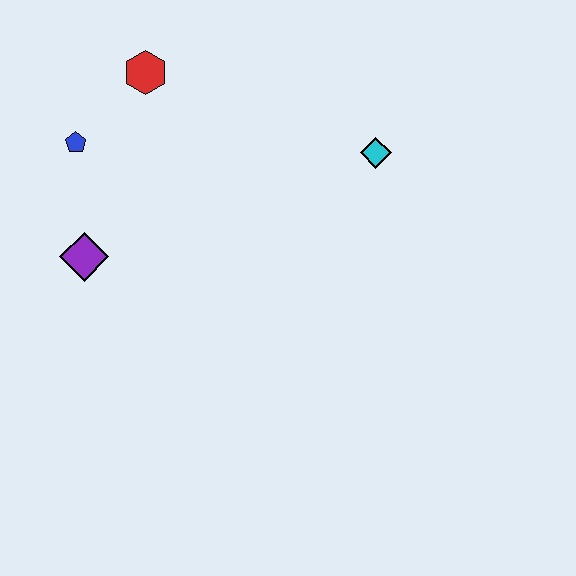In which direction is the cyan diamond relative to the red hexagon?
The cyan diamond is to the right of the red hexagon.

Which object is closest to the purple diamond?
The blue pentagon is closest to the purple diamond.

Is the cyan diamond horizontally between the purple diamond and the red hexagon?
No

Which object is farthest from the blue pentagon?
The cyan diamond is farthest from the blue pentagon.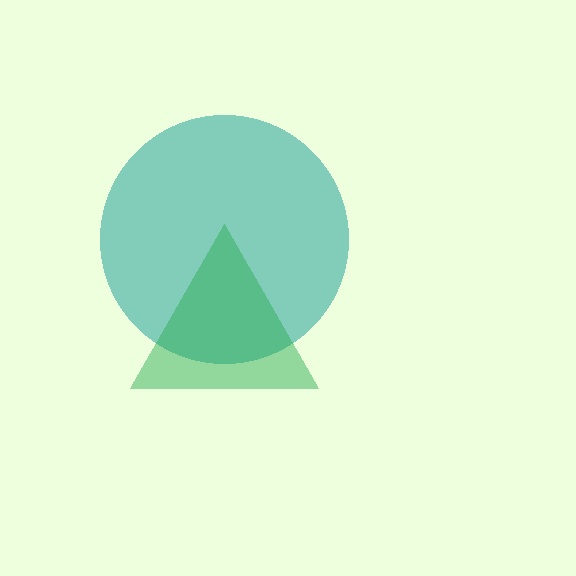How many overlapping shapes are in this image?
There are 2 overlapping shapes in the image.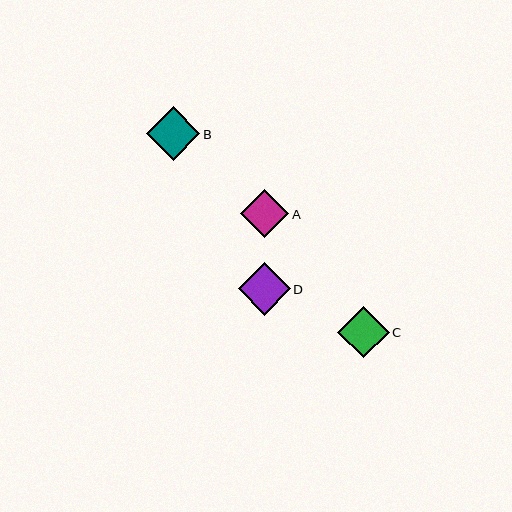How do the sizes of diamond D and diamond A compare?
Diamond D and diamond A are approximately the same size.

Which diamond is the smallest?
Diamond A is the smallest with a size of approximately 48 pixels.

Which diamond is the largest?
Diamond B is the largest with a size of approximately 53 pixels.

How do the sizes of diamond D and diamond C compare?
Diamond D and diamond C are approximately the same size.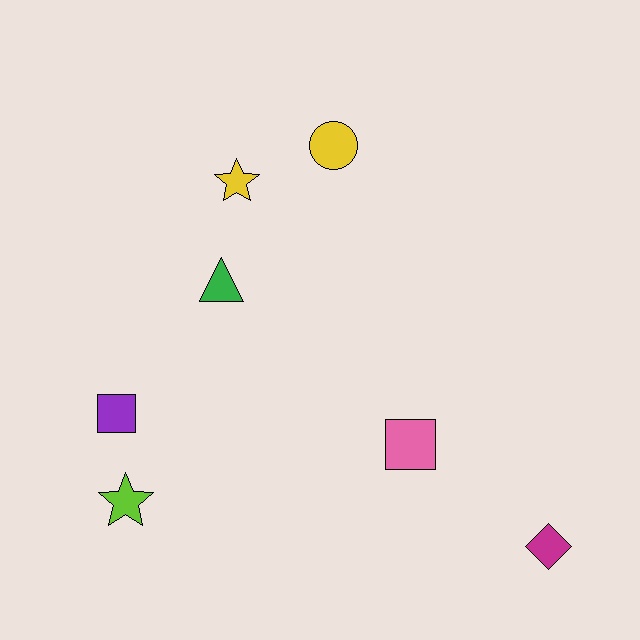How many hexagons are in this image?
There are no hexagons.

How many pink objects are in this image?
There is 1 pink object.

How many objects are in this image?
There are 7 objects.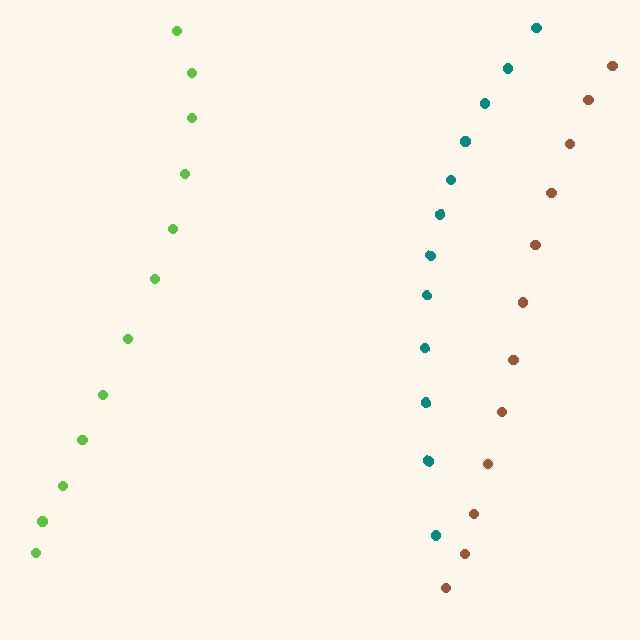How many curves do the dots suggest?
There are 3 distinct paths.